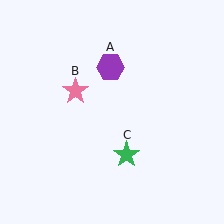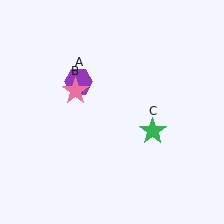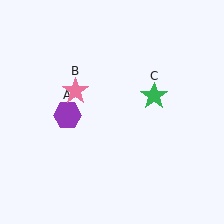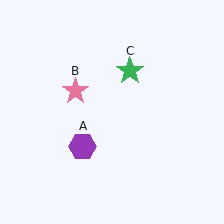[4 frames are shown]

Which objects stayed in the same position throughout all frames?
Pink star (object B) remained stationary.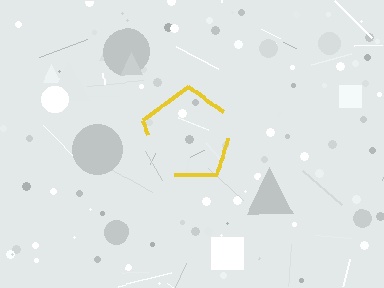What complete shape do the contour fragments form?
The contour fragments form a pentagon.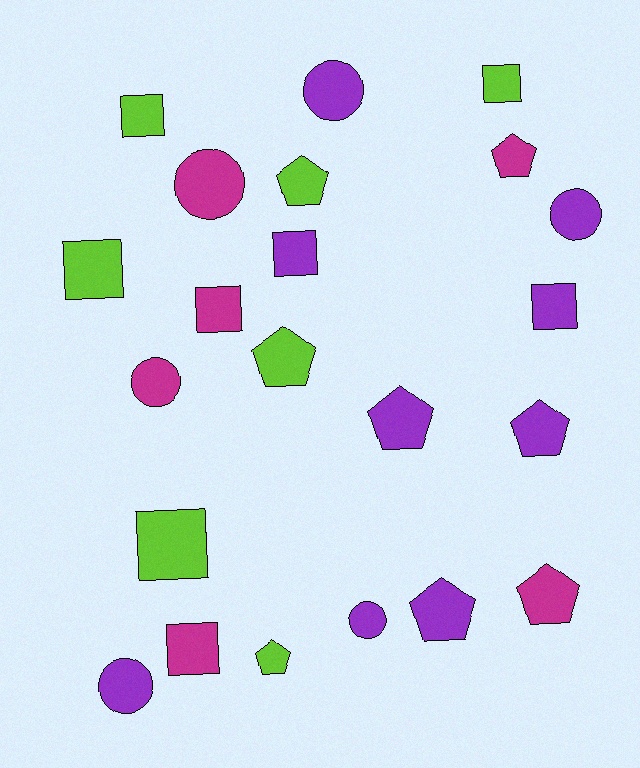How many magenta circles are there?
There are 2 magenta circles.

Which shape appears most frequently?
Square, with 8 objects.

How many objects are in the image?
There are 22 objects.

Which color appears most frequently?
Purple, with 9 objects.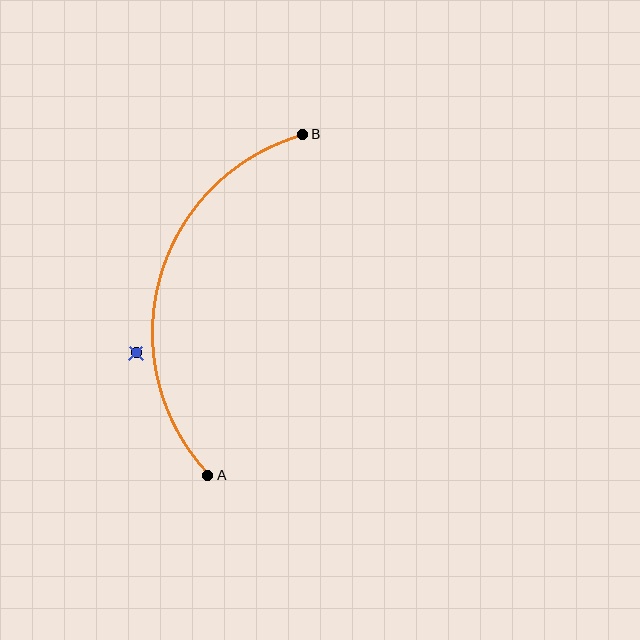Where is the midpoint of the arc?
The arc midpoint is the point on the curve farthest from the straight line joining A and B. It sits to the left of that line.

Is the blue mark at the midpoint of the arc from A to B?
No — the blue mark does not lie on the arc at all. It sits slightly outside the curve.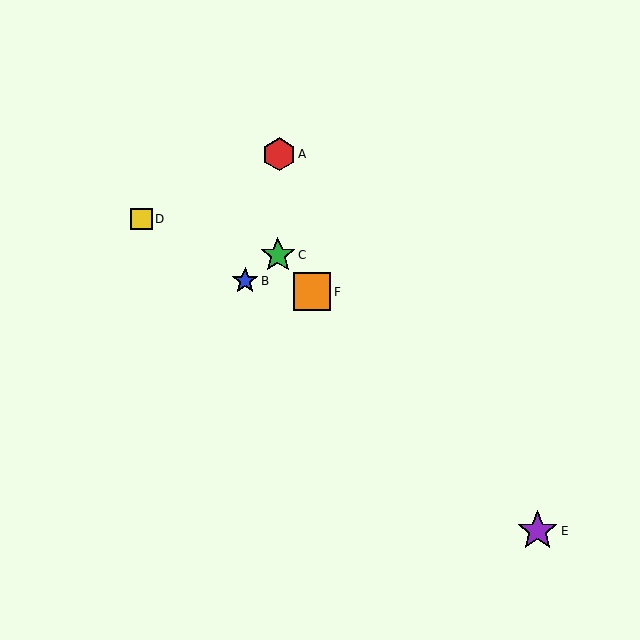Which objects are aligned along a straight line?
Objects C, E, F are aligned along a straight line.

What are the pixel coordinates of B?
Object B is at (245, 281).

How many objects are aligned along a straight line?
3 objects (C, E, F) are aligned along a straight line.